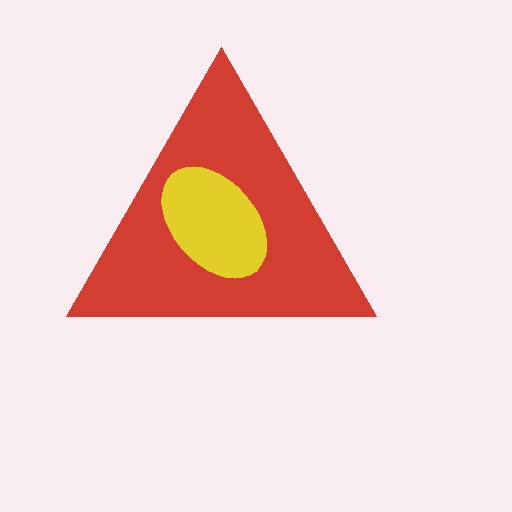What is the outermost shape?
The red triangle.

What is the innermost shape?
The yellow ellipse.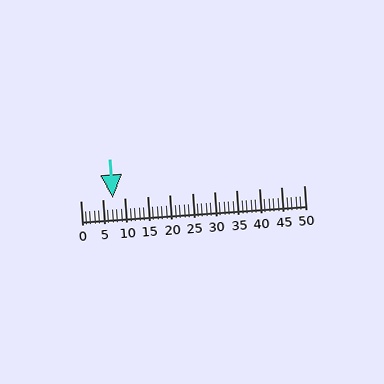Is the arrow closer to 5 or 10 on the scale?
The arrow is closer to 5.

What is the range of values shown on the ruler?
The ruler shows values from 0 to 50.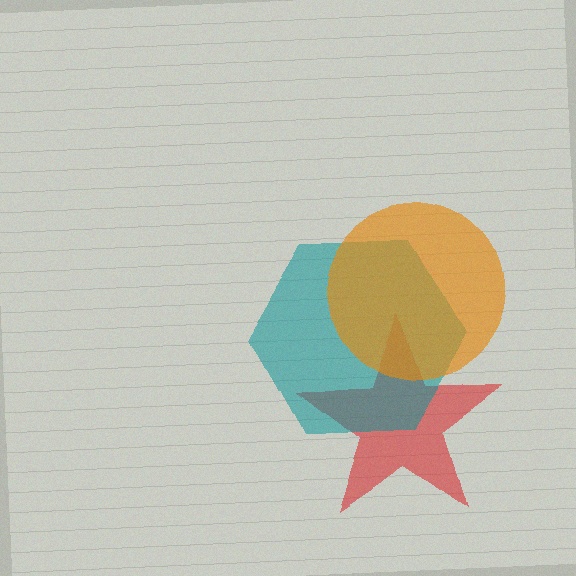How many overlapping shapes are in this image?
There are 3 overlapping shapes in the image.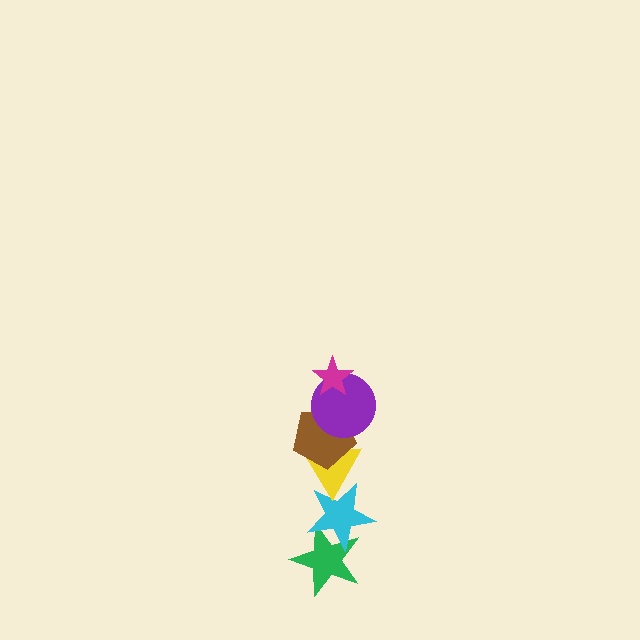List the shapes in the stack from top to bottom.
From top to bottom: the magenta star, the purple circle, the brown pentagon, the yellow triangle, the cyan star, the green star.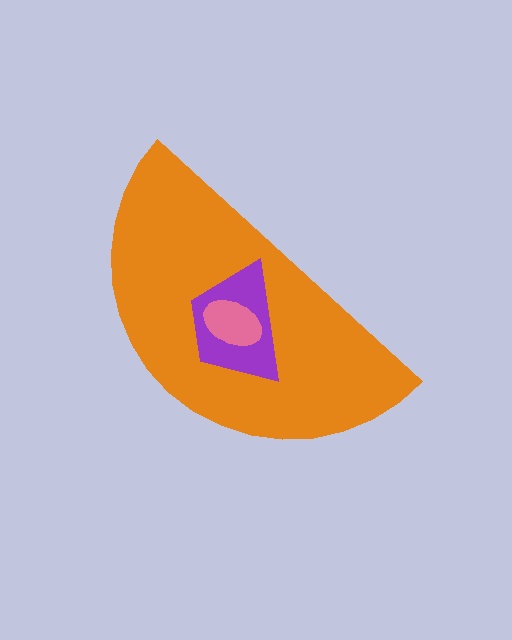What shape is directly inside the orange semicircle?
The purple trapezoid.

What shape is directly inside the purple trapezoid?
The pink ellipse.